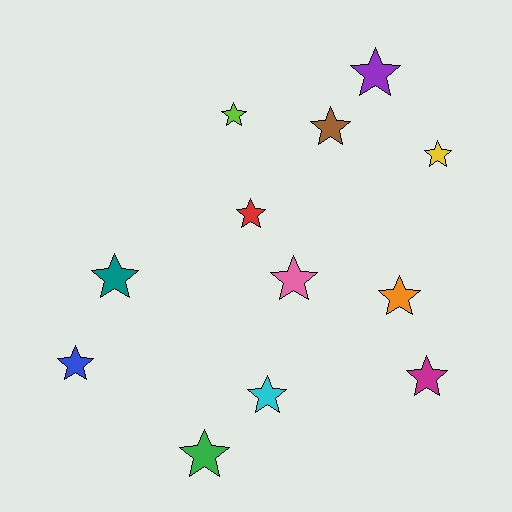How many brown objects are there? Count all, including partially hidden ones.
There is 1 brown object.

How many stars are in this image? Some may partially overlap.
There are 12 stars.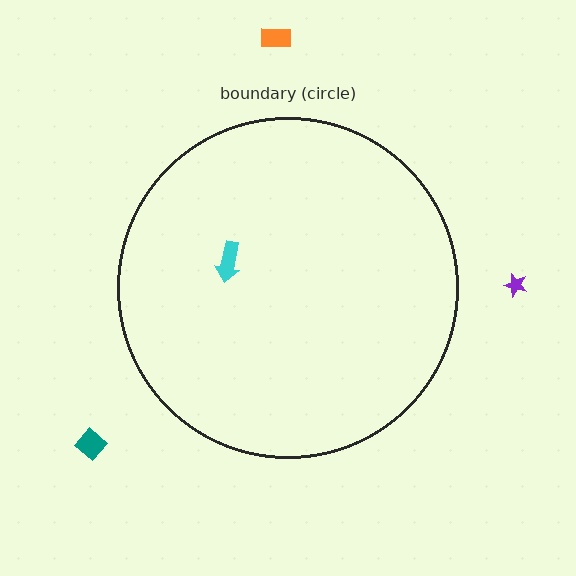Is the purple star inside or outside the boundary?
Outside.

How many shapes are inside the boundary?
1 inside, 3 outside.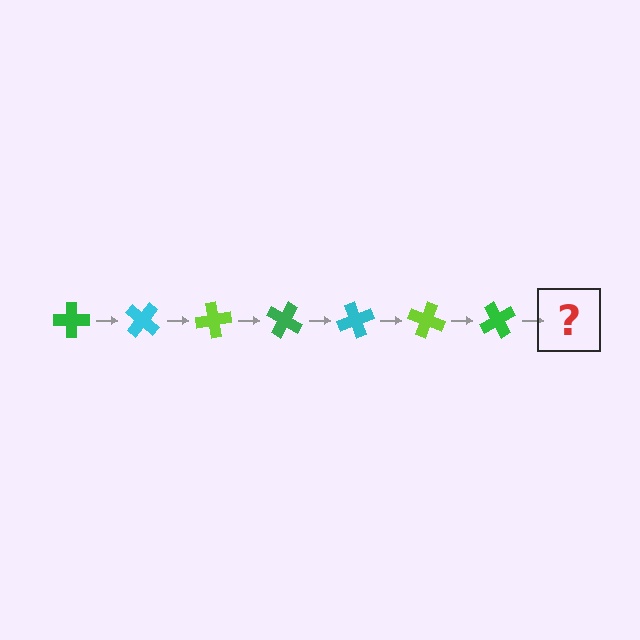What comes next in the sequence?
The next element should be a cyan cross, rotated 280 degrees from the start.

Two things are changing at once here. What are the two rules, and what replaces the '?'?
The two rules are that it rotates 40 degrees each step and the color cycles through green, cyan, and lime. The '?' should be a cyan cross, rotated 280 degrees from the start.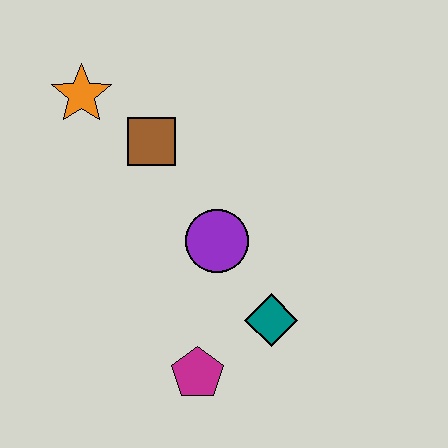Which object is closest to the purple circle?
The teal diamond is closest to the purple circle.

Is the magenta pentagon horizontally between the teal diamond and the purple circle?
No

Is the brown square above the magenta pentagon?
Yes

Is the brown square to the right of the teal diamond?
No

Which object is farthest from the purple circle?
The orange star is farthest from the purple circle.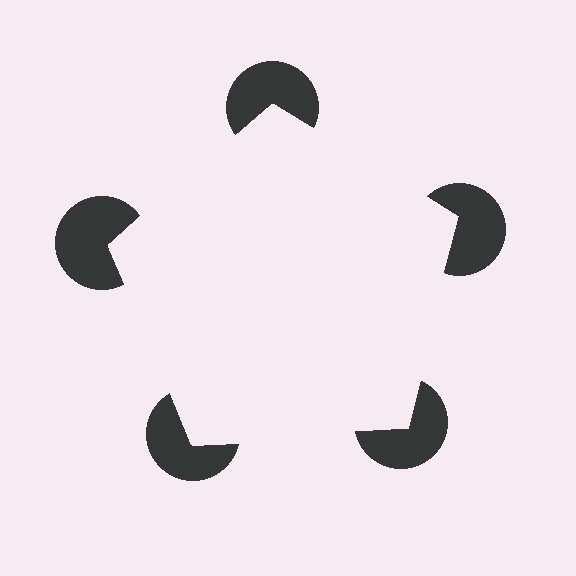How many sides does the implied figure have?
5 sides.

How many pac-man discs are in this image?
There are 5 — one at each vertex of the illusory pentagon.